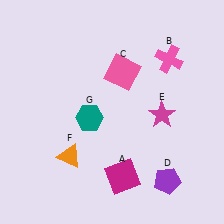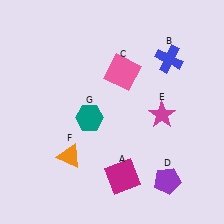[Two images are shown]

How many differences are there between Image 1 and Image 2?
There is 1 difference between the two images.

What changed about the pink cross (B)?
In Image 1, B is pink. In Image 2, it changed to blue.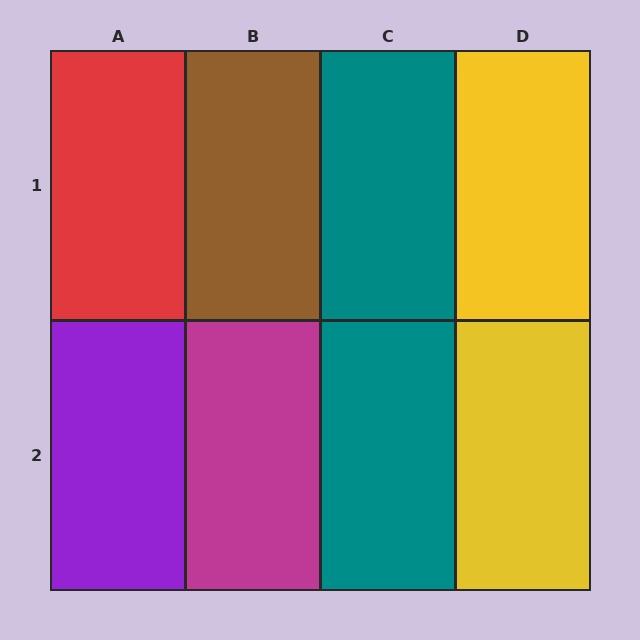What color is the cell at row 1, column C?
Teal.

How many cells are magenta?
1 cell is magenta.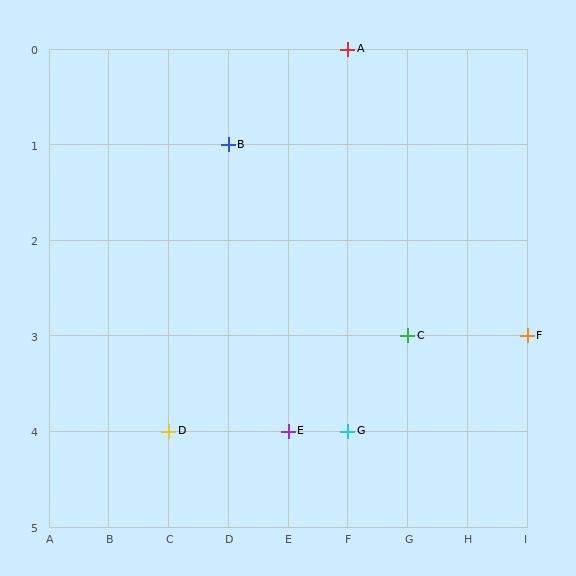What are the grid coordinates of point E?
Point E is at grid coordinates (E, 4).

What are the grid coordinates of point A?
Point A is at grid coordinates (F, 0).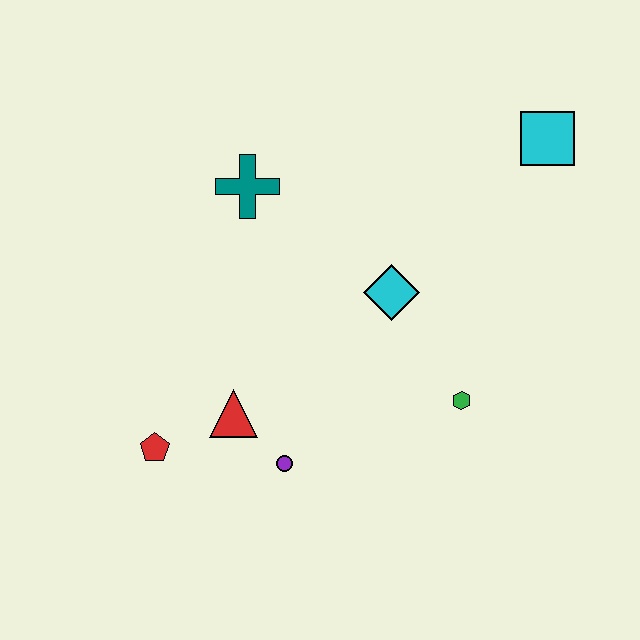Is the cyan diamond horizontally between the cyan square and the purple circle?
Yes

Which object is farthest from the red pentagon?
The cyan square is farthest from the red pentagon.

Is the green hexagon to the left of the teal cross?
No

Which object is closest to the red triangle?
The purple circle is closest to the red triangle.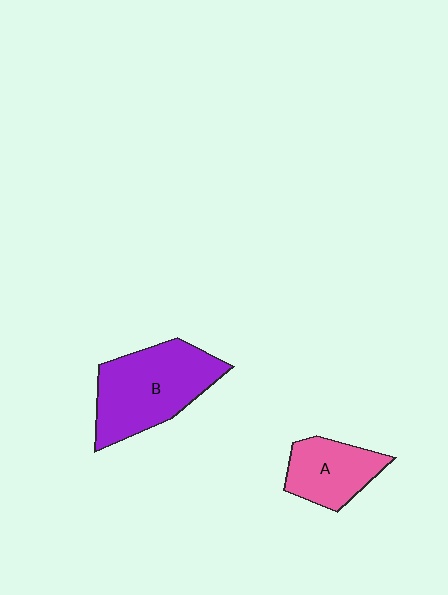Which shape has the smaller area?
Shape A (pink).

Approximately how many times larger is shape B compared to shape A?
Approximately 1.7 times.